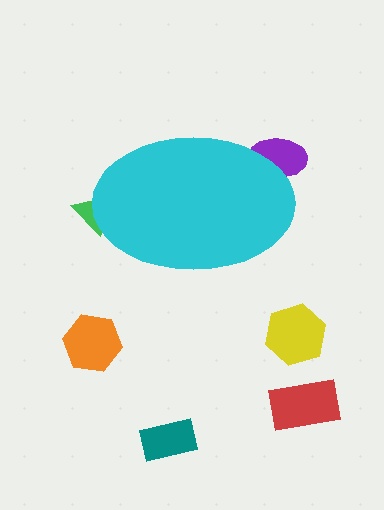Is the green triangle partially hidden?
Yes, the green triangle is partially hidden behind the cyan ellipse.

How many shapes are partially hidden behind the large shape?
2 shapes are partially hidden.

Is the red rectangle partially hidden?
No, the red rectangle is fully visible.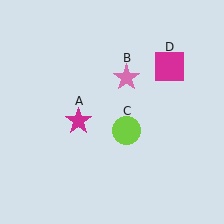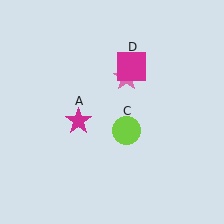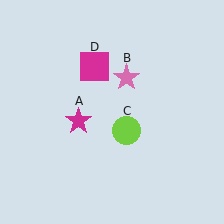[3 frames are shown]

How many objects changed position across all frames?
1 object changed position: magenta square (object D).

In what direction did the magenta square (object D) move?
The magenta square (object D) moved left.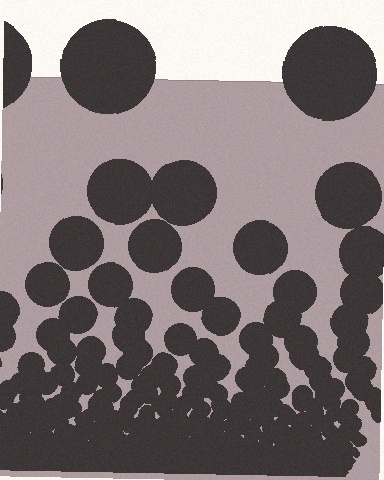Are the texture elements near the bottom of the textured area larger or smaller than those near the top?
Smaller. The gradient is inverted — elements near the bottom are smaller and denser.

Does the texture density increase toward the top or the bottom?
Density increases toward the bottom.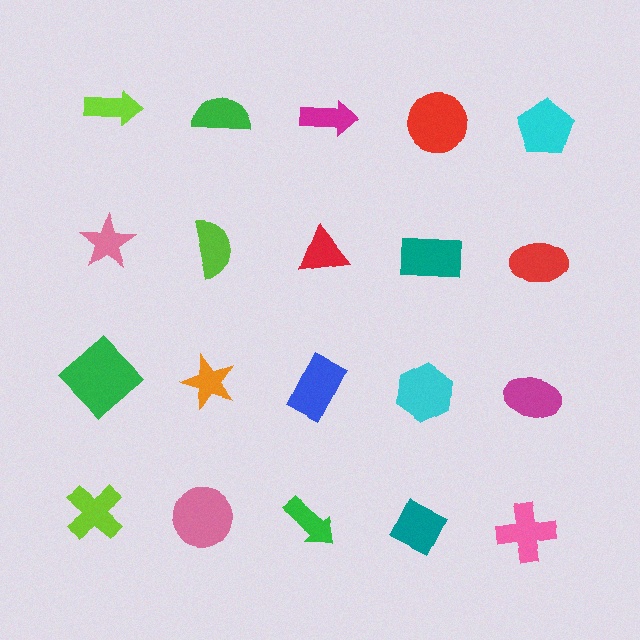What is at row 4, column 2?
A pink circle.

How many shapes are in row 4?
5 shapes.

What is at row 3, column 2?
An orange star.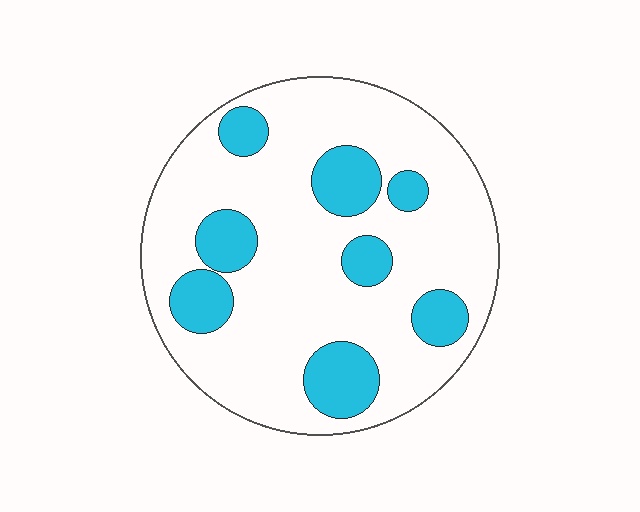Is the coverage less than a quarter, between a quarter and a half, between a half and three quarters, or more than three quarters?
Less than a quarter.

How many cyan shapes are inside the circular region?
8.